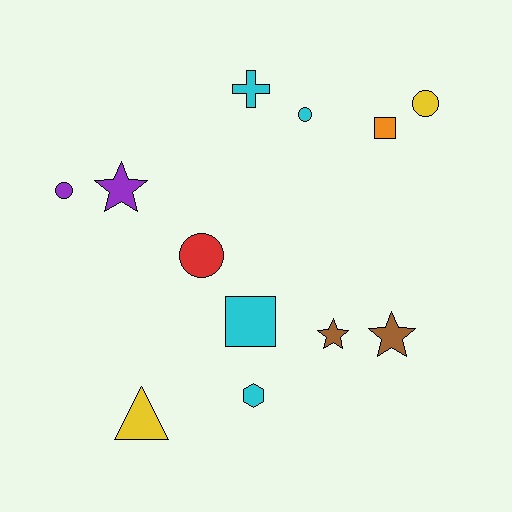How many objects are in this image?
There are 12 objects.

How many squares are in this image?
There are 2 squares.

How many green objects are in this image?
There are no green objects.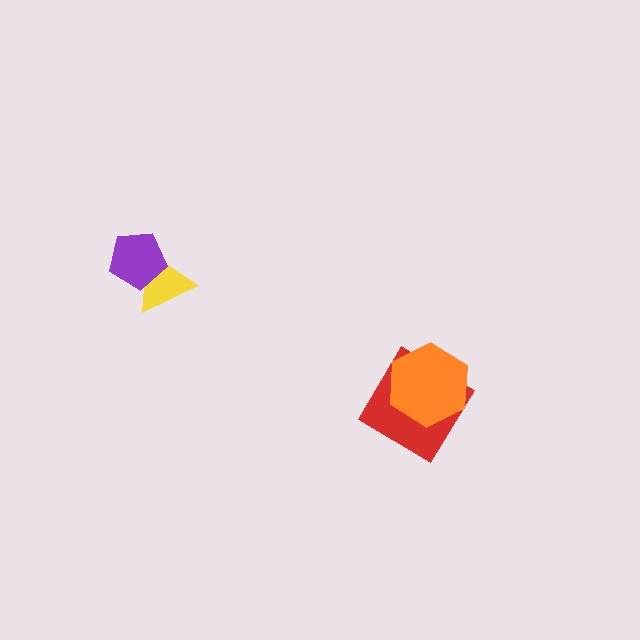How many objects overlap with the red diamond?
1 object overlaps with the red diamond.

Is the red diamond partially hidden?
Yes, it is partially covered by another shape.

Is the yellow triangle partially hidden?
Yes, it is partially covered by another shape.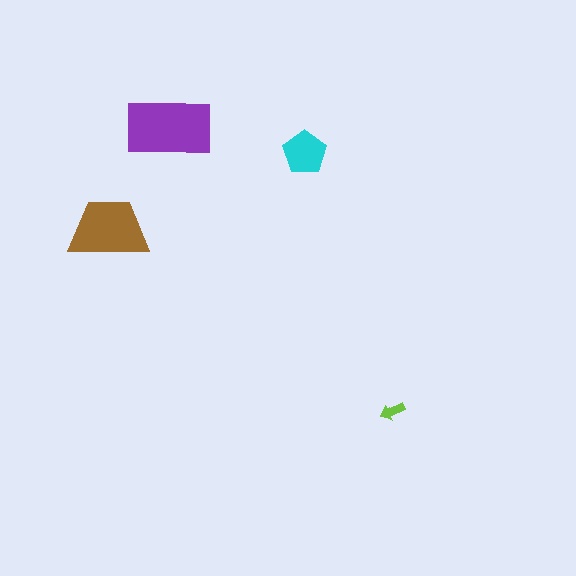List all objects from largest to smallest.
The purple rectangle, the brown trapezoid, the cyan pentagon, the lime arrow.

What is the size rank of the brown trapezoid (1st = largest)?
2nd.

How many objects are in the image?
There are 4 objects in the image.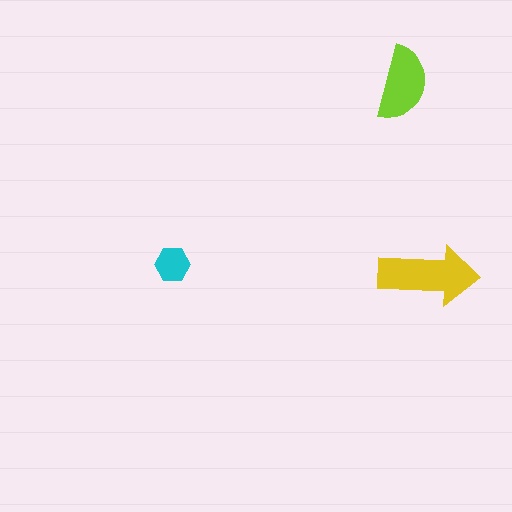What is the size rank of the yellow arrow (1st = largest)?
1st.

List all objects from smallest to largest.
The cyan hexagon, the lime semicircle, the yellow arrow.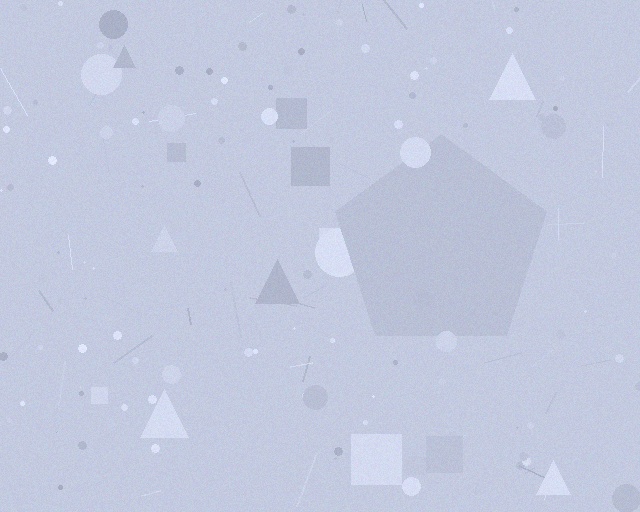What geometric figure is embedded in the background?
A pentagon is embedded in the background.